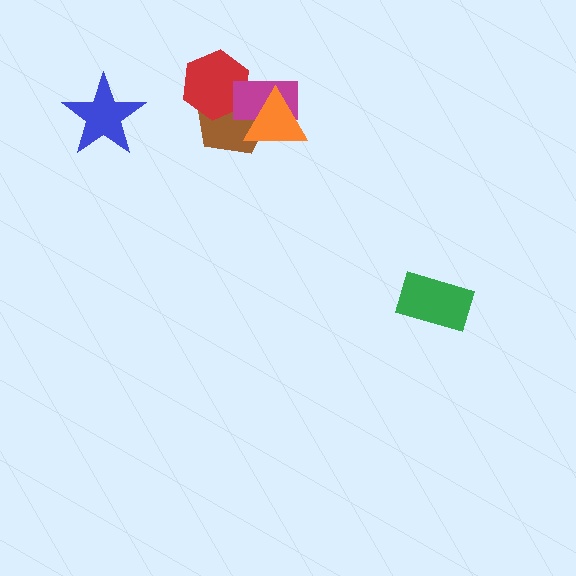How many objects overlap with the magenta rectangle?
3 objects overlap with the magenta rectangle.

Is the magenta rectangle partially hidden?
Yes, it is partially covered by another shape.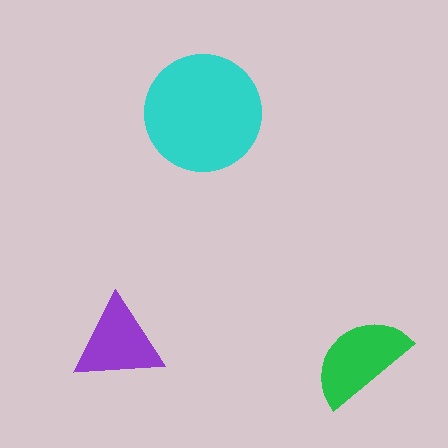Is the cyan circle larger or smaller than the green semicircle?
Larger.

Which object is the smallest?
The purple triangle.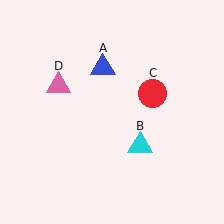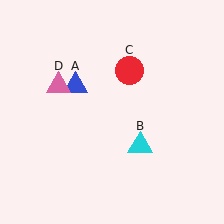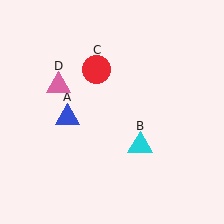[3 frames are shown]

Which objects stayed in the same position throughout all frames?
Cyan triangle (object B) and pink triangle (object D) remained stationary.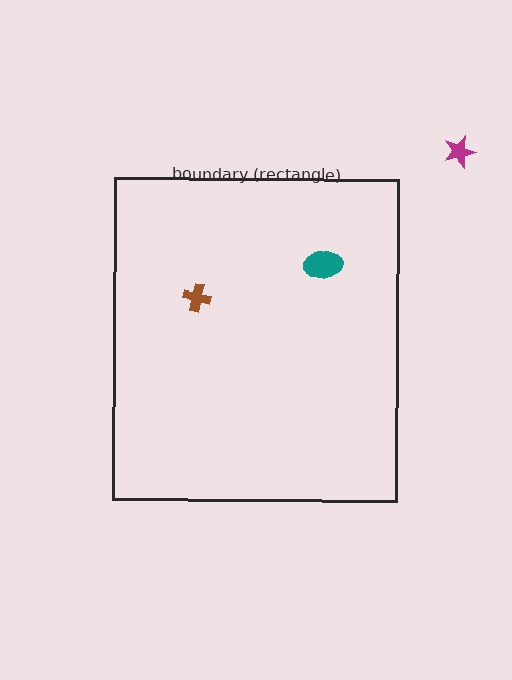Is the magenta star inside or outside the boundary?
Outside.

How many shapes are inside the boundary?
2 inside, 1 outside.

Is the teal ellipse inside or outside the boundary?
Inside.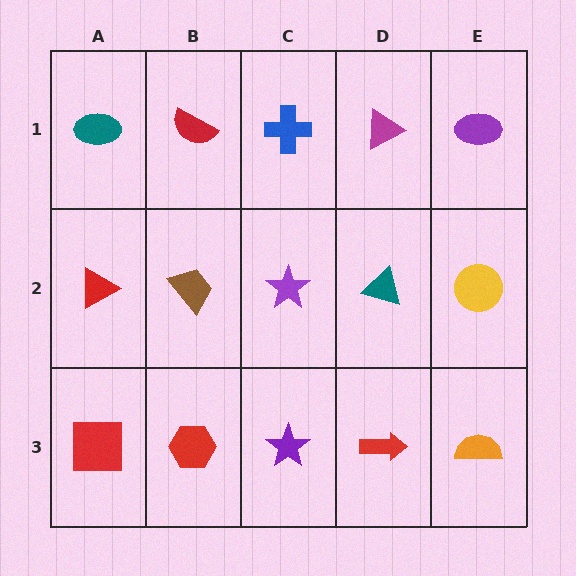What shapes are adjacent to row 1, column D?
A teal triangle (row 2, column D), a blue cross (row 1, column C), a purple ellipse (row 1, column E).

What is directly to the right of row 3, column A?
A red hexagon.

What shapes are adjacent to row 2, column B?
A red semicircle (row 1, column B), a red hexagon (row 3, column B), a red triangle (row 2, column A), a purple star (row 2, column C).